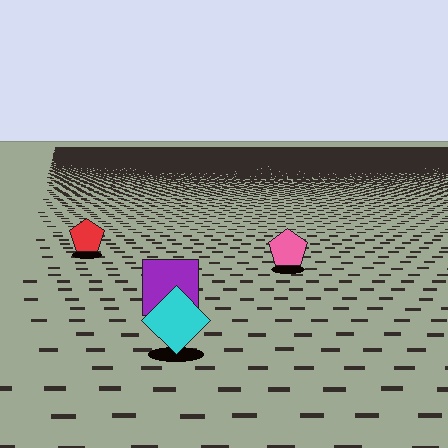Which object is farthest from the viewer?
The red pentagon is farthest from the viewer. It appears smaller and the ground texture around it is denser.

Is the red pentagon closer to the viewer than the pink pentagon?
No. The pink pentagon is closer — you can tell from the texture gradient: the ground texture is coarser near it.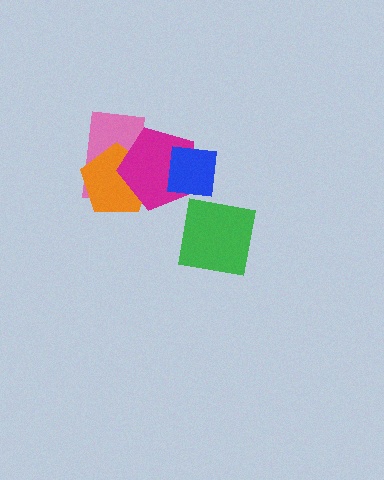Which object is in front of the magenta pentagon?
The blue square is in front of the magenta pentagon.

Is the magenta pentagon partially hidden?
Yes, it is partially covered by another shape.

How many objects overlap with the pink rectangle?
2 objects overlap with the pink rectangle.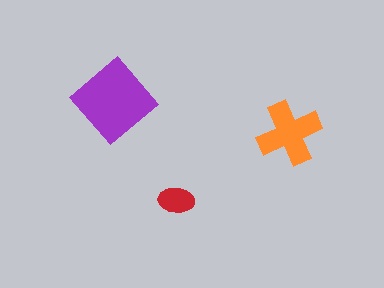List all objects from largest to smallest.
The purple diamond, the orange cross, the red ellipse.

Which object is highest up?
The purple diamond is topmost.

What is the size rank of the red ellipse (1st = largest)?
3rd.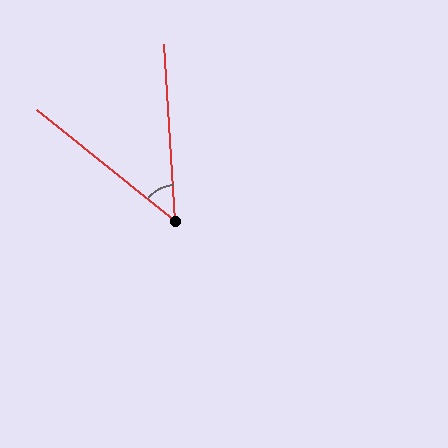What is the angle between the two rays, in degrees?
Approximately 48 degrees.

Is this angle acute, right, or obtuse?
It is acute.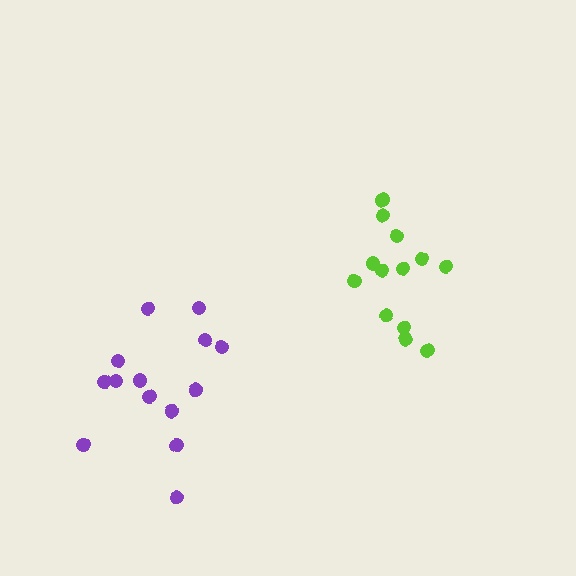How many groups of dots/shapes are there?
There are 2 groups.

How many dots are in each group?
Group 1: 13 dots, Group 2: 14 dots (27 total).